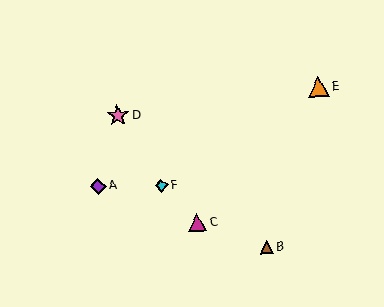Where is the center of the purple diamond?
The center of the purple diamond is at (98, 186).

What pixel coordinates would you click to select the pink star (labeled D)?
Click at (118, 116) to select the pink star D.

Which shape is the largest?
The pink star (labeled D) is the largest.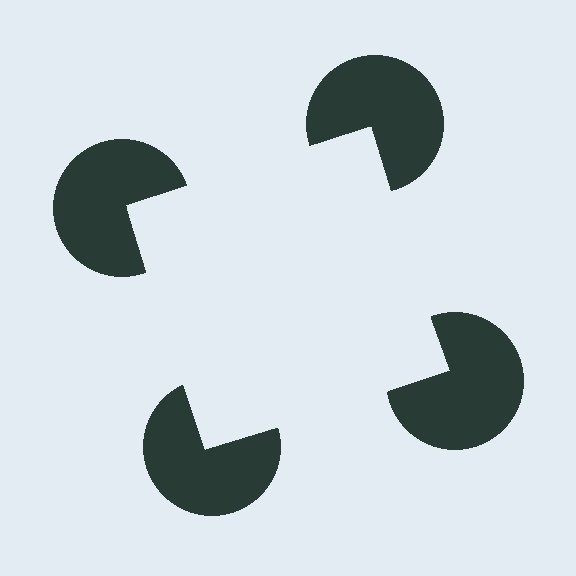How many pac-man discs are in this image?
There are 4 — one at each vertex of the illusory square.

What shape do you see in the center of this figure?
An illusory square — its edges are inferred from the aligned wedge cuts in the pac-man discs, not physically drawn.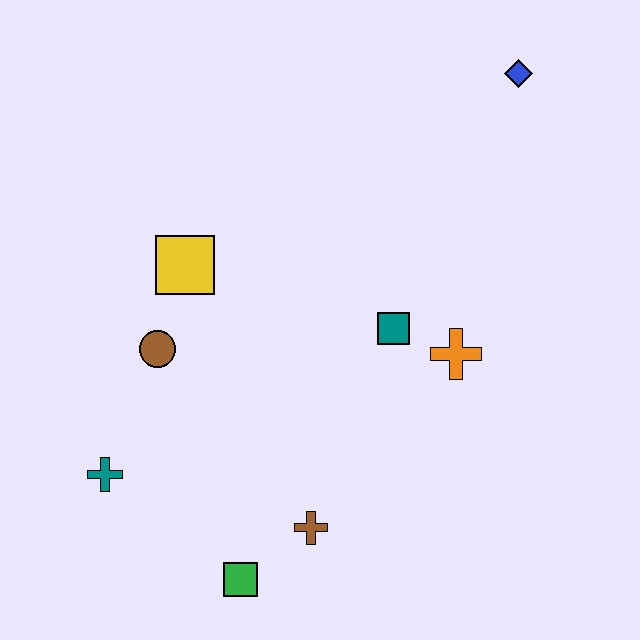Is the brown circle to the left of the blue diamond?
Yes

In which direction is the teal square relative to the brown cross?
The teal square is above the brown cross.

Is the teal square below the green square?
No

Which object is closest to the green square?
The brown cross is closest to the green square.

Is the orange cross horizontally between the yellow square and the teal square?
No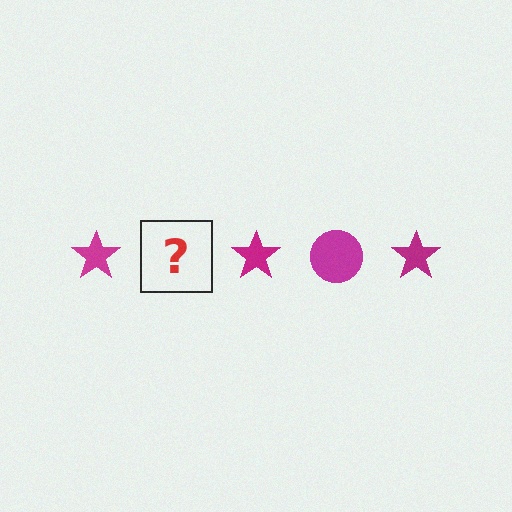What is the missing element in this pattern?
The missing element is a magenta circle.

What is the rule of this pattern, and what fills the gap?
The rule is that the pattern cycles through star, circle shapes in magenta. The gap should be filled with a magenta circle.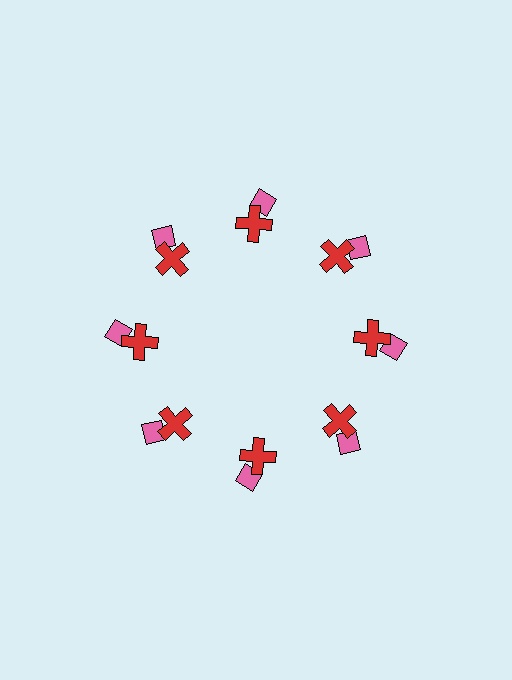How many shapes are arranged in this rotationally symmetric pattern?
There are 16 shapes, arranged in 8 groups of 2.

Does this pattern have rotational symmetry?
Yes, this pattern has 8-fold rotational symmetry. It looks the same after rotating 45 degrees around the center.